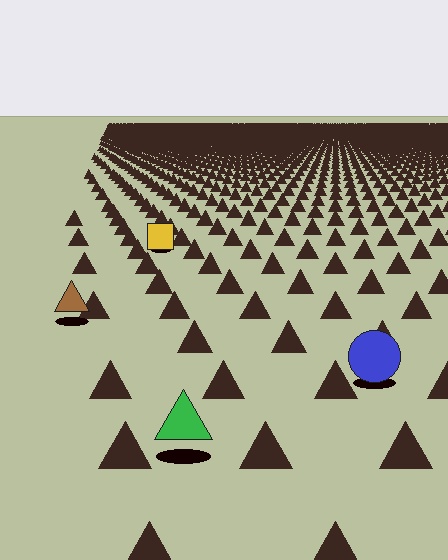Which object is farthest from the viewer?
The yellow square is farthest from the viewer. It appears smaller and the ground texture around it is denser.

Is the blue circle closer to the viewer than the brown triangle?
Yes. The blue circle is closer — you can tell from the texture gradient: the ground texture is coarser near it.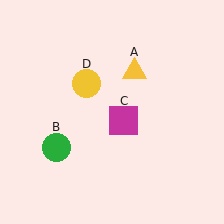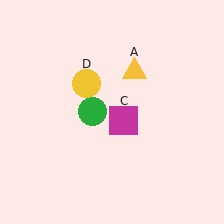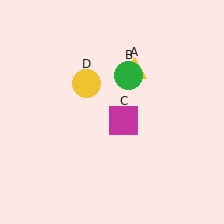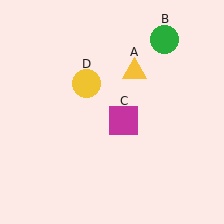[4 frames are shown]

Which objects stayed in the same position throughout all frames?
Yellow triangle (object A) and magenta square (object C) and yellow circle (object D) remained stationary.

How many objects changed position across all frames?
1 object changed position: green circle (object B).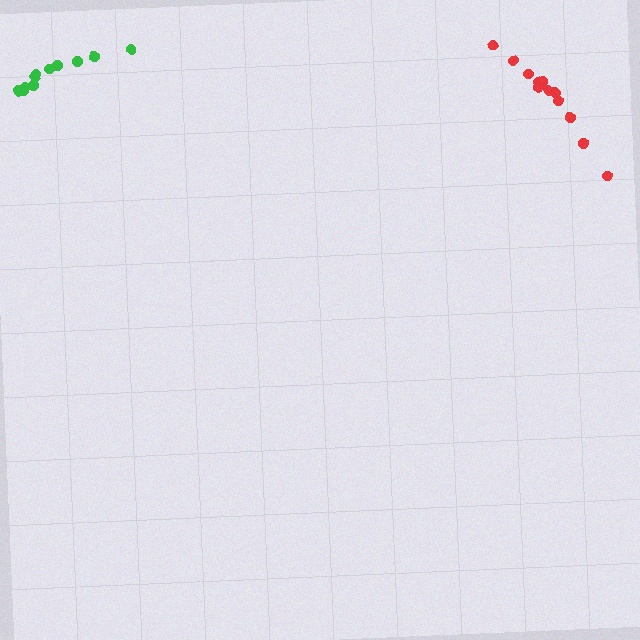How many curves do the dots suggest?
There are 2 distinct paths.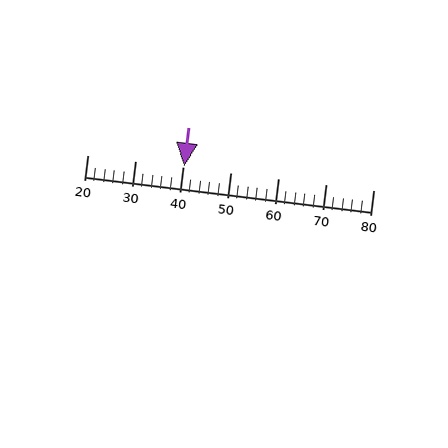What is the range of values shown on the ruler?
The ruler shows values from 20 to 80.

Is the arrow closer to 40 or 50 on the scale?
The arrow is closer to 40.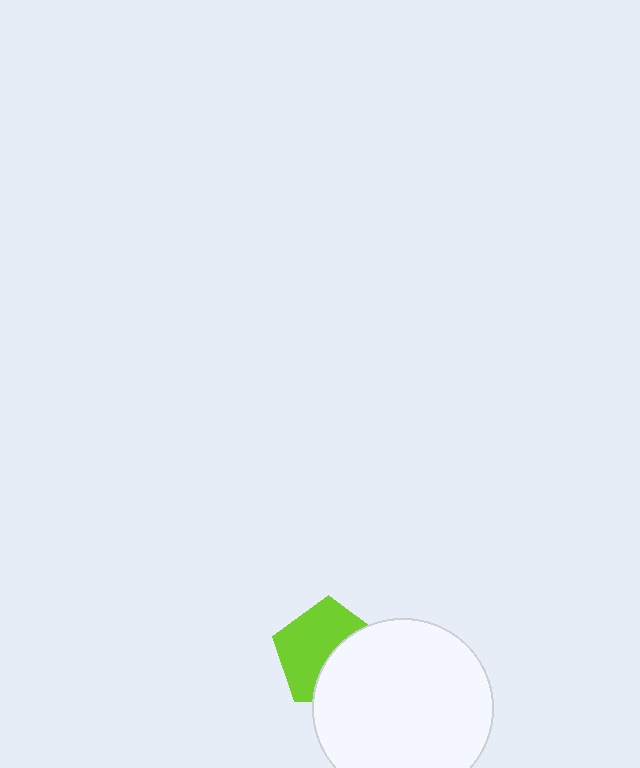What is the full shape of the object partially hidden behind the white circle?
The partially hidden object is a lime pentagon.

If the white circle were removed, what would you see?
You would see the complete lime pentagon.